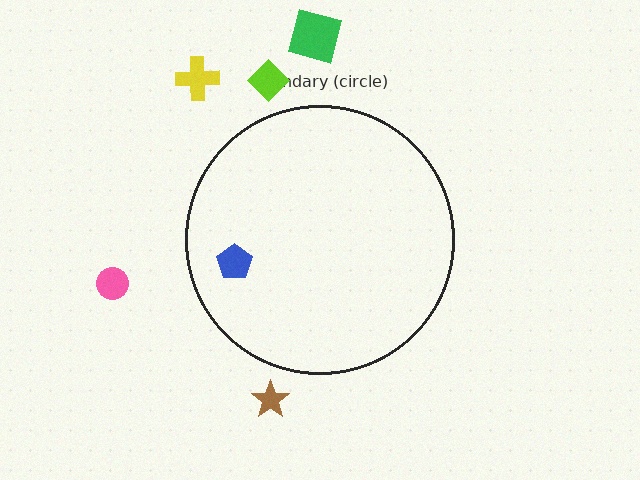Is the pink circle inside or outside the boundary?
Outside.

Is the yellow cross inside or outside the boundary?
Outside.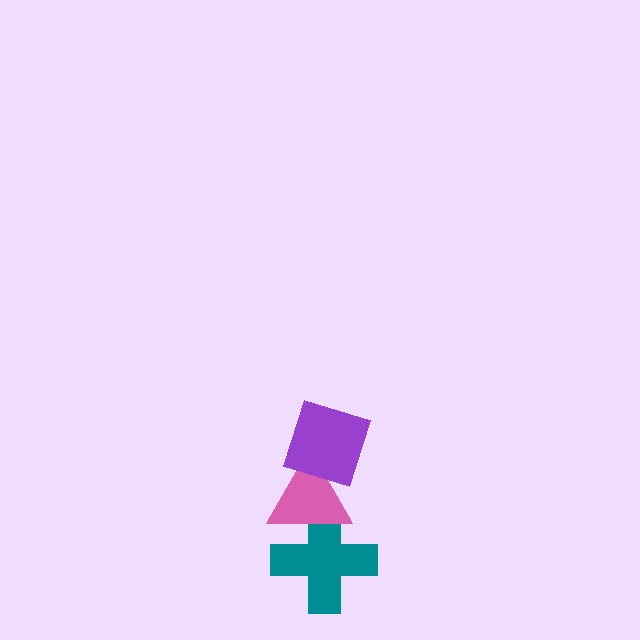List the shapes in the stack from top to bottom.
From top to bottom: the purple diamond, the pink triangle, the teal cross.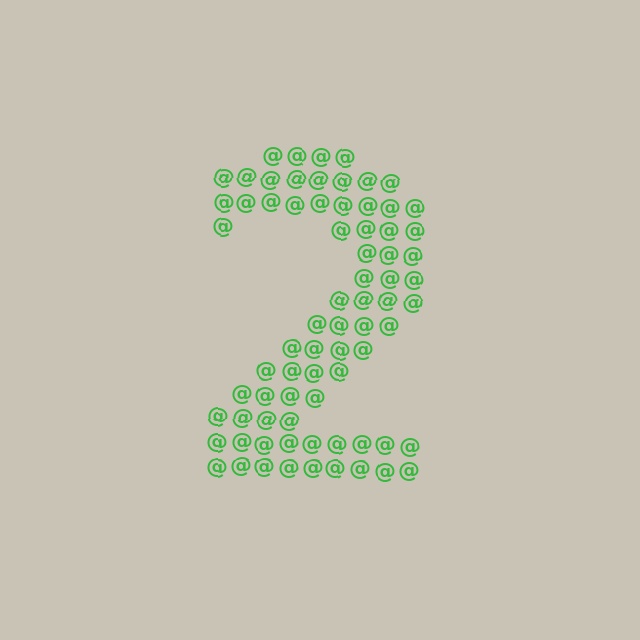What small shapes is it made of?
It is made of small at signs.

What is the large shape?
The large shape is the digit 2.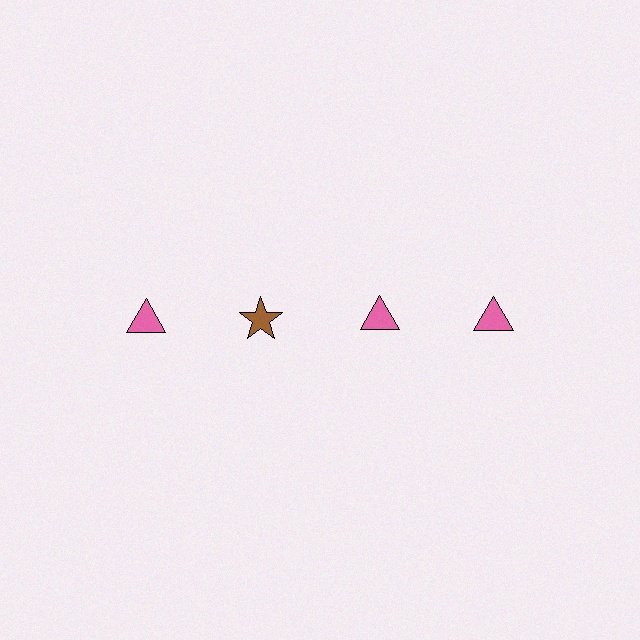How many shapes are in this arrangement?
There are 4 shapes arranged in a grid pattern.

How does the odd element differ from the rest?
It differs in both color (brown instead of pink) and shape (star instead of triangle).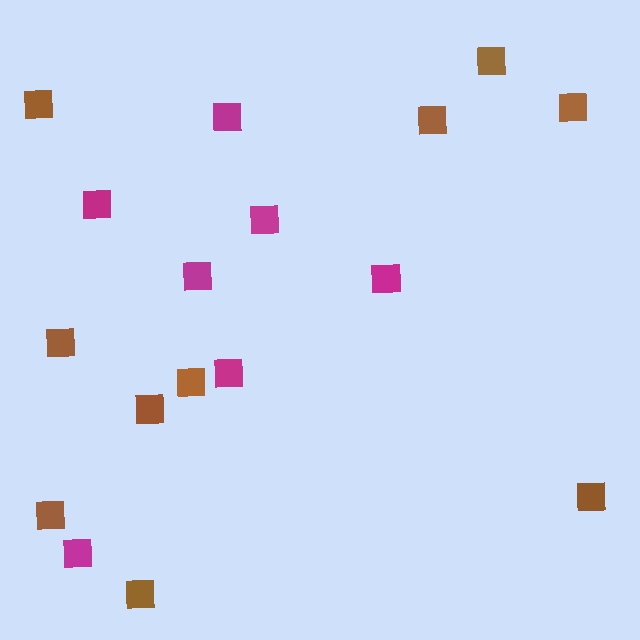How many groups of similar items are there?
There are 2 groups: one group of magenta squares (7) and one group of brown squares (10).